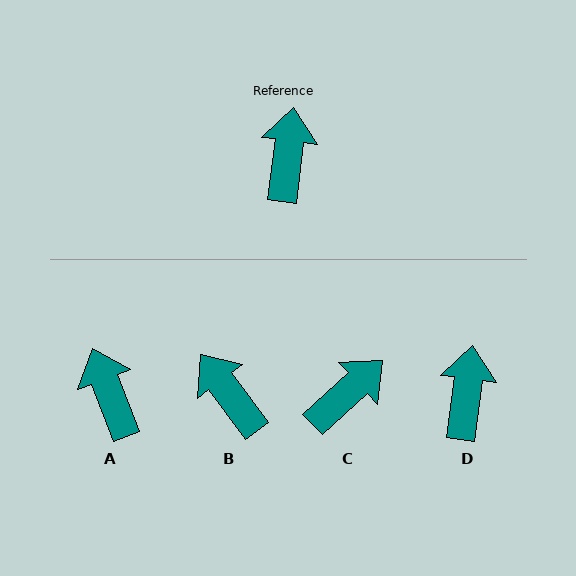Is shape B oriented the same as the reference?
No, it is off by about 44 degrees.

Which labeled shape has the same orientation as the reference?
D.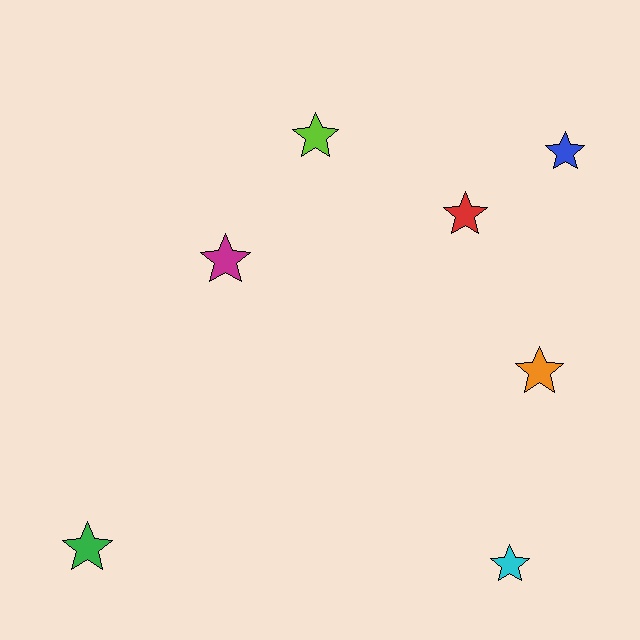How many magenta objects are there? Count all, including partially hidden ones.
There is 1 magenta object.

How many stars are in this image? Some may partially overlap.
There are 7 stars.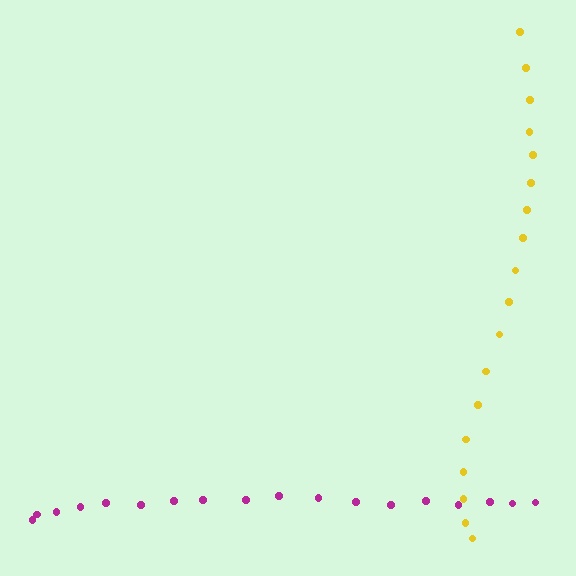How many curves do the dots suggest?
There are 2 distinct paths.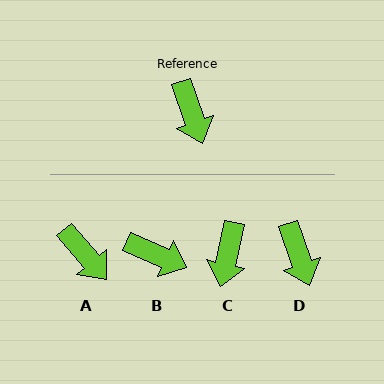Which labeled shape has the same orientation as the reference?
D.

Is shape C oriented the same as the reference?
No, it is off by about 31 degrees.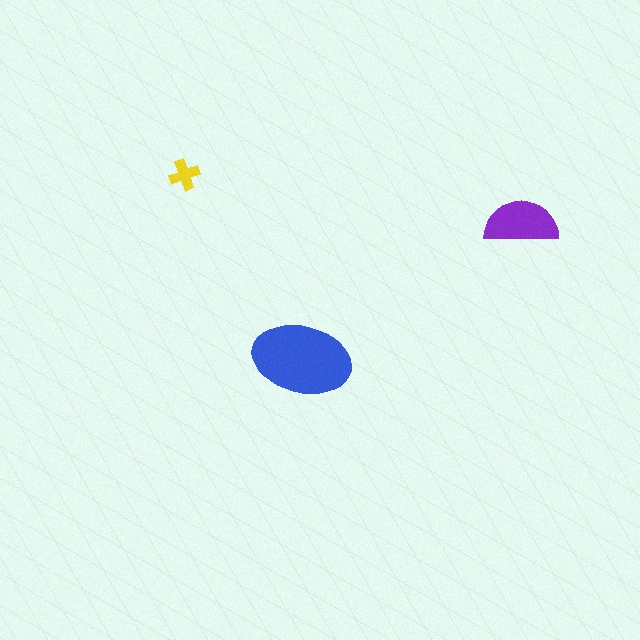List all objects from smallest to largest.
The yellow cross, the purple semicircle, the blue ellipse.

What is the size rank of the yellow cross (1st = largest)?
3rd.